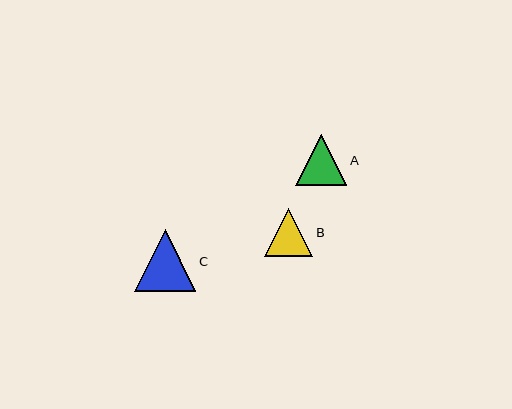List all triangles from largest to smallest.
From largest to smallest: C, A, B.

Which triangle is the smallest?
Triangle B is the smallest with a size of approximately 48 pixels.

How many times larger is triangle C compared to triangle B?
Triangle C is approximately 1.3 times the size of triangle B.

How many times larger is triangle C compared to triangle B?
Triangle C is approximately 1.3 times the size of triangle B.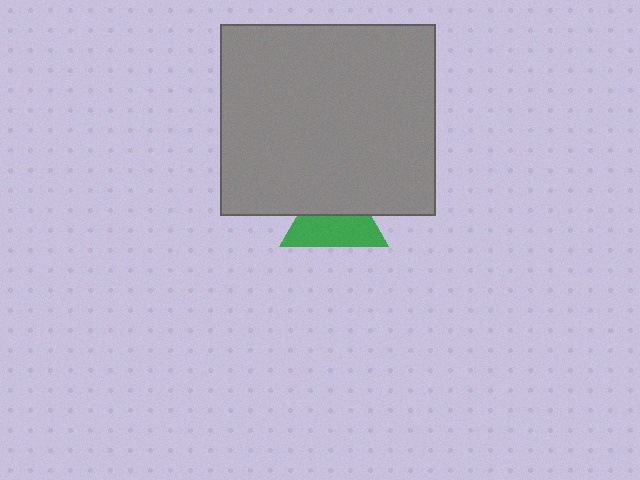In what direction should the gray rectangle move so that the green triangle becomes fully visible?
The gray rectangle should move up. That is the shortest direction to clear the overlap and leave the green triangle fully visible.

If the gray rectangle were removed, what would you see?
You would see the complete green triangle.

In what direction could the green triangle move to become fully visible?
The green triangle could move down. That would shift it out from behind the gray rectangle entirely.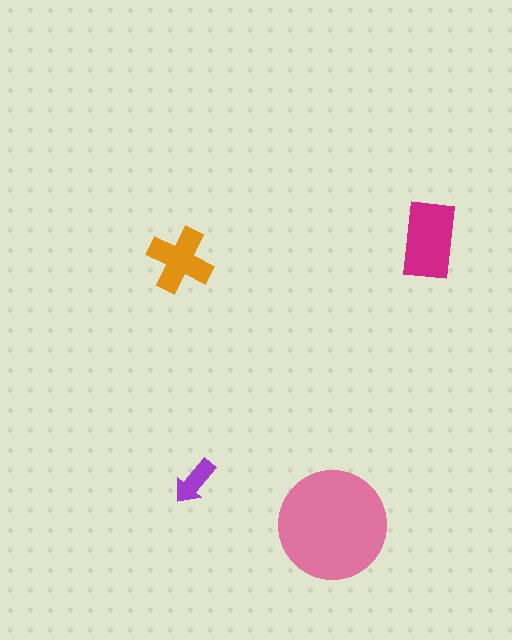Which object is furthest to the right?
The magenta rectangle is rightmost.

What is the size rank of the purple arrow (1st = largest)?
4th.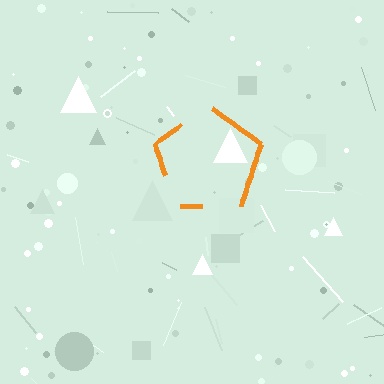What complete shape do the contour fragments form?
The contour fragments form a pentagon.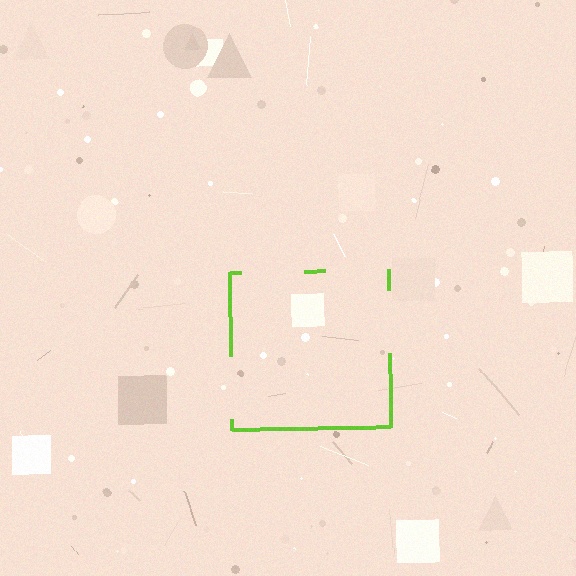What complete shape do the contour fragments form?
The contour fragments form a square.